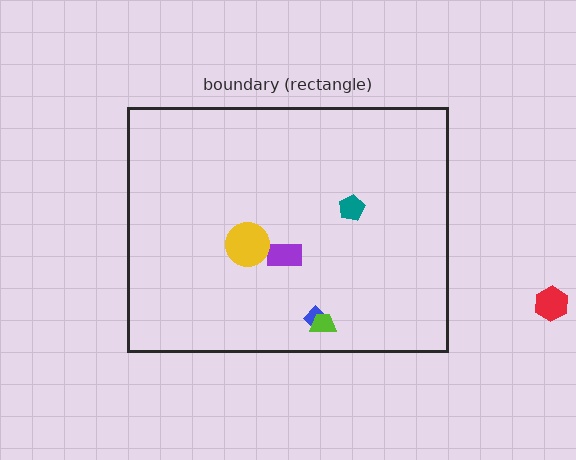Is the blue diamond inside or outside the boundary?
Inside.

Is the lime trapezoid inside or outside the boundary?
Inside.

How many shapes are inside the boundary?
5 inside, 1 outside.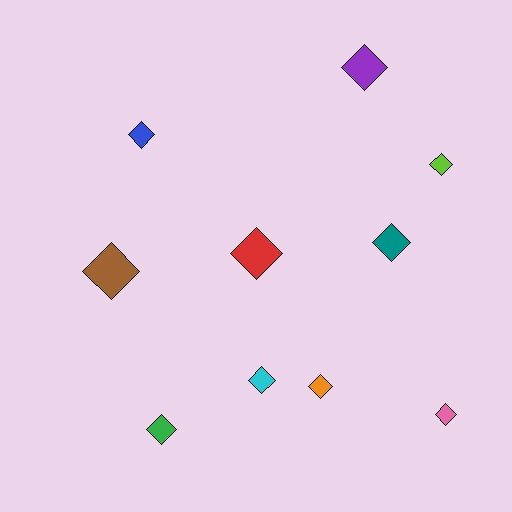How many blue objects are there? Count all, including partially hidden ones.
There is 1 blue object.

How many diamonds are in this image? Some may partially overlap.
There are 10 diamonds.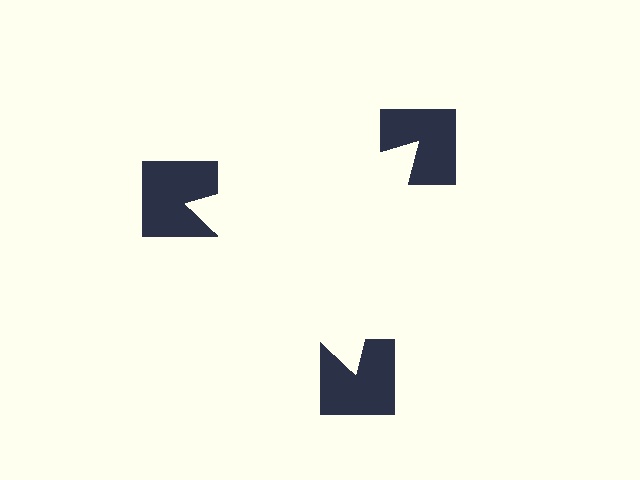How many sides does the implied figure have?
3 sides.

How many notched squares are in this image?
There are 3 — one at each vertex of the illusory triangle.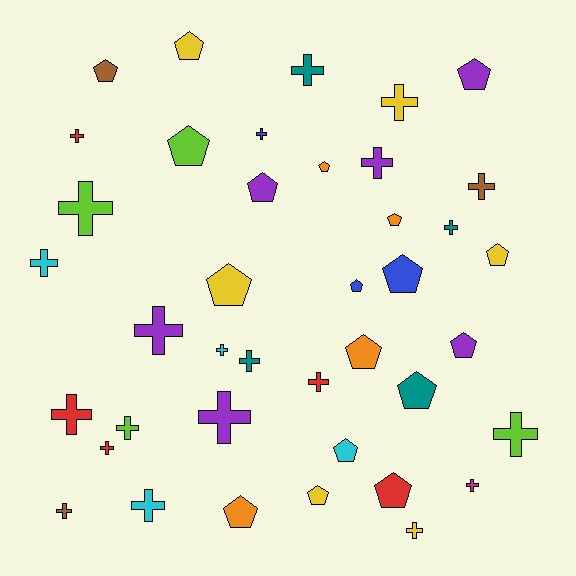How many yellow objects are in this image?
There are 6 yellow objects.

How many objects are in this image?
There are 40 objects.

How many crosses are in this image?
There are 22 crosses.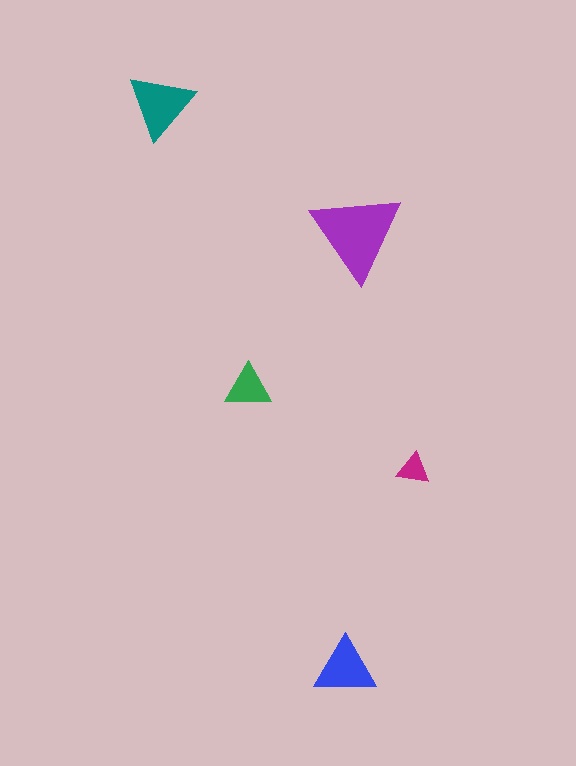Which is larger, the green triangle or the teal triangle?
The teal one.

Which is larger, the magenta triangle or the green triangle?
The green one.